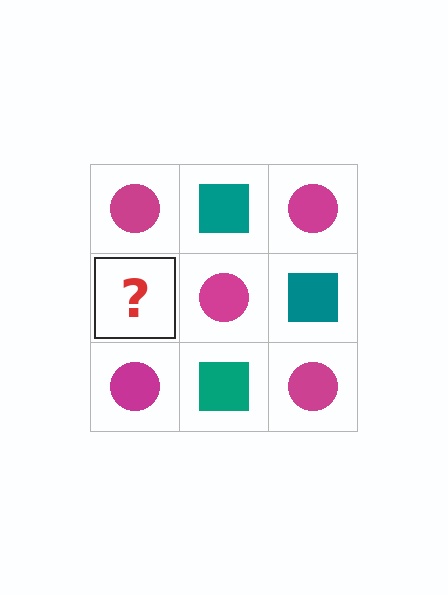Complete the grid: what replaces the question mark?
The question mark should be replaced with a teal square.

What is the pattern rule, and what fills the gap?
The rule is that it alternates magenta circle and teal square in a checkerboard pattern. The gap should be filled with a teal square.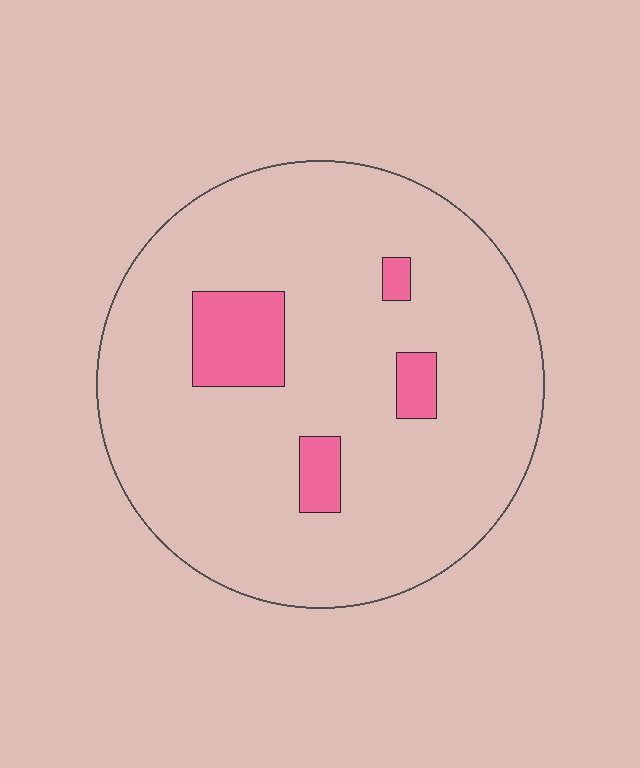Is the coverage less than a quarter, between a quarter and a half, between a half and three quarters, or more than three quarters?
Less than a quarter.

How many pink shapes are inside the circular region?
4.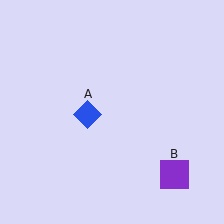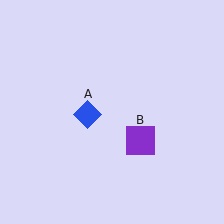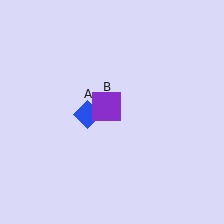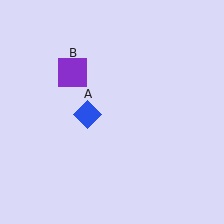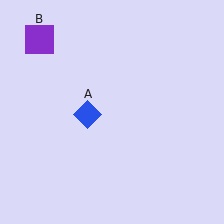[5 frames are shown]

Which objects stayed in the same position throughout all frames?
Blue diamond (object A) remained stationary.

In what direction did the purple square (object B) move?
The purple square (object B) moved up and to the left.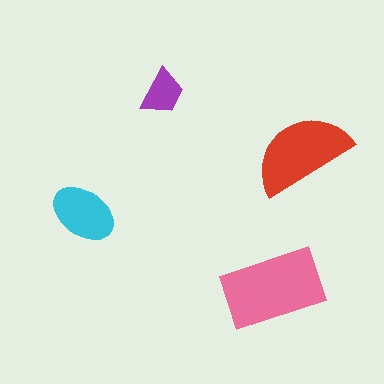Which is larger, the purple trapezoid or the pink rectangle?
The pink rectangle.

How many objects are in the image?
There are 4 objects in the image.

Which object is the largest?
The pink rectangle.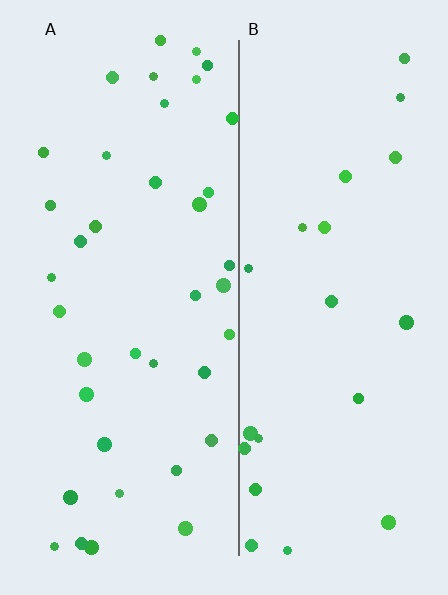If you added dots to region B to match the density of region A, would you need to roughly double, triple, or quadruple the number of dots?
Approximately double.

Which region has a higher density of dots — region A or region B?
A (the left).